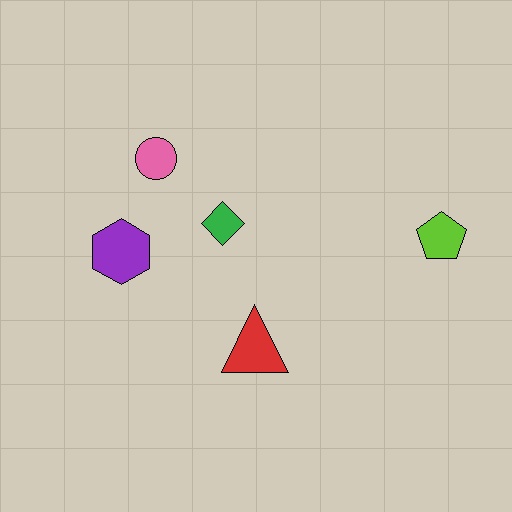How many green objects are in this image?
There is 1 green object.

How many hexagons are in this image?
There is 1 hexagon.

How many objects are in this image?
There are 5 objects.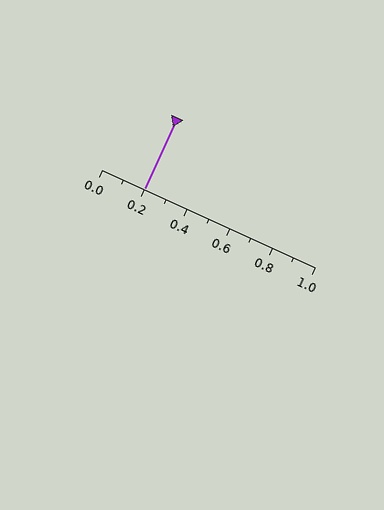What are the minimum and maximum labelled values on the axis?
The axis runs from 0.0 to 1.0.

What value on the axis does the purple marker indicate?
The marker indicates approximately 0.2.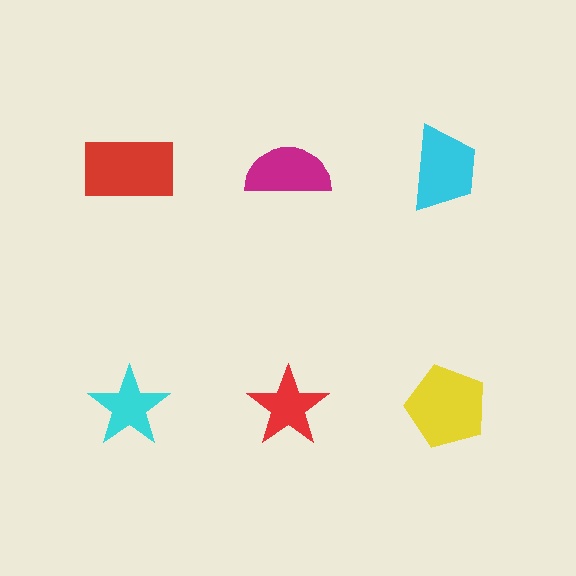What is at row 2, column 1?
A cyan star.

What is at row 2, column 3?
A yellow pentagon.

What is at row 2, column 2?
A red star.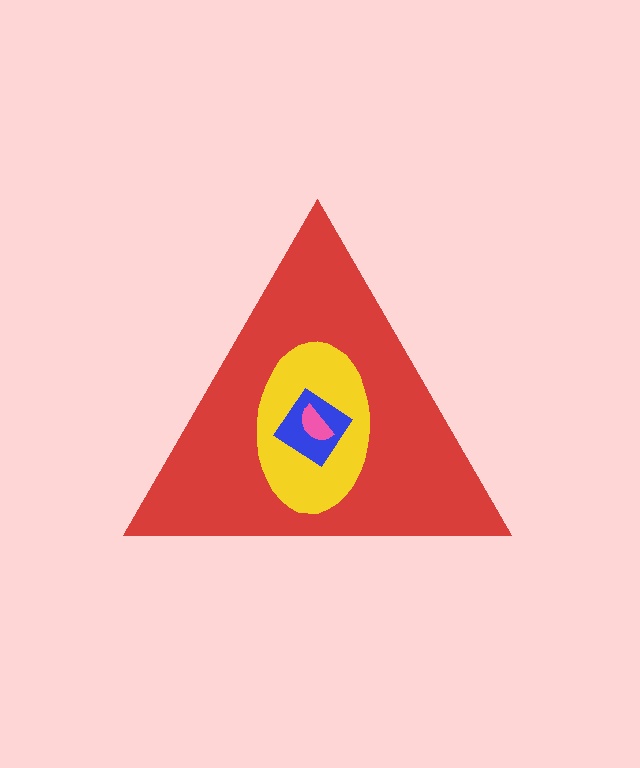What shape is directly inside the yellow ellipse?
The blue diamond.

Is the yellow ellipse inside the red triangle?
Yes.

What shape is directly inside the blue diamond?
The pink semicircle.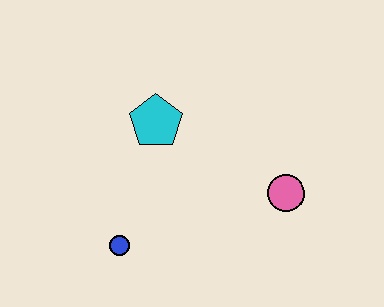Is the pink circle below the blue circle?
No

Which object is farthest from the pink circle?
The blue circle is farthest from the pink circle.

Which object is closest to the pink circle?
The cyan pentagon is closest to the pink circle.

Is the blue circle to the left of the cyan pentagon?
Yes